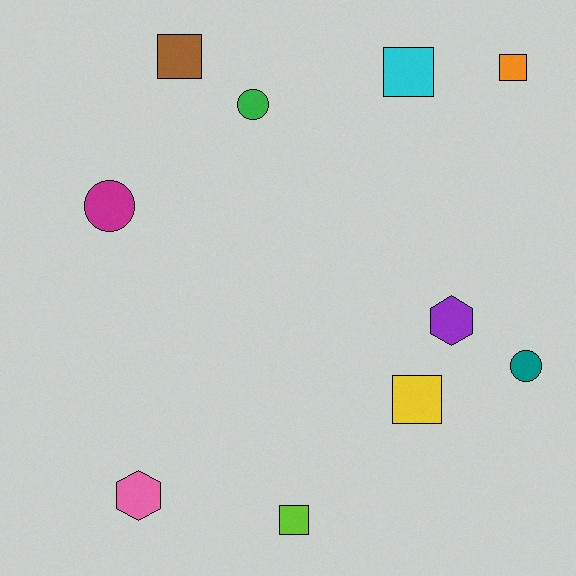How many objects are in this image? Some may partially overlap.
There are 10 objects.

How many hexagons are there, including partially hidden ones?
There are 2 hexagons.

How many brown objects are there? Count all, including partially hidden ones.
There is 1 brown object.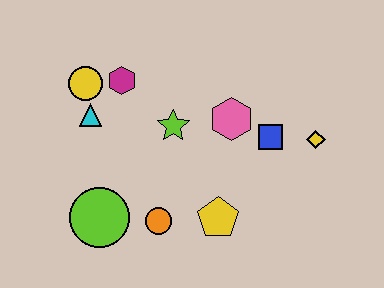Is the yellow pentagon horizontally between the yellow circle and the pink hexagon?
Yes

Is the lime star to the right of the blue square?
No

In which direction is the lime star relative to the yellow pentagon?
The lime star is above the yellow pentagon.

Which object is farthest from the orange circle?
The yellow diamond is farthest from the orange circle.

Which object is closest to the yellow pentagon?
The orange circle is closest to the yellow pentagon.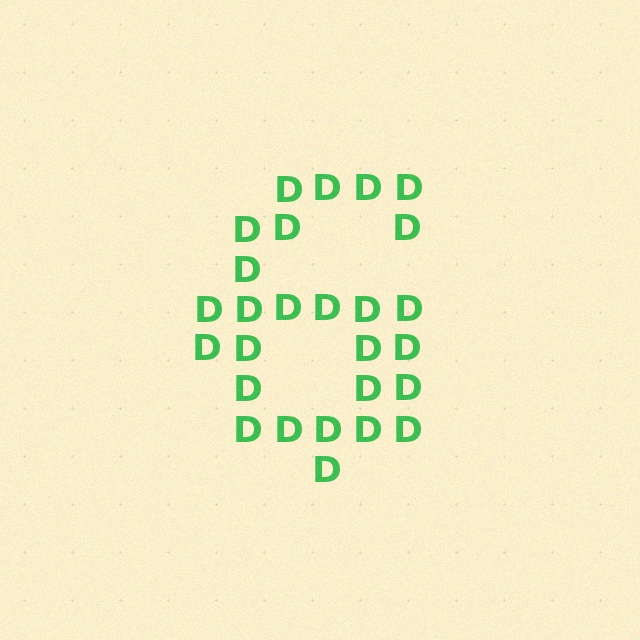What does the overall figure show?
The overall figure shows the digit 6.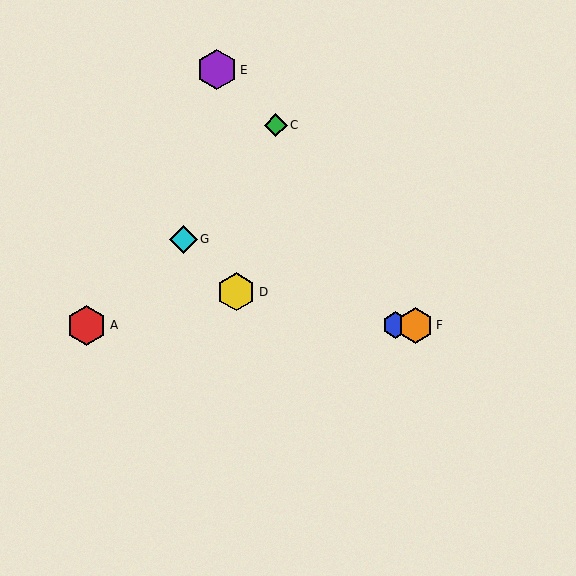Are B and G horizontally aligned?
No, B is at y≈325 and G is at y≈239.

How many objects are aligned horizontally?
3 objects (A, B, F) are aligned horizontally.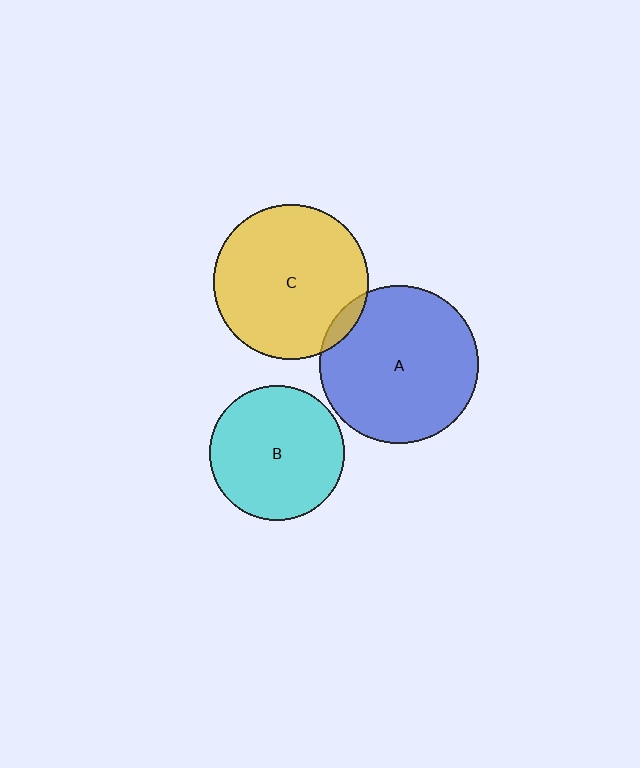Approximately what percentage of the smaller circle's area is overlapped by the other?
Approximately 5%.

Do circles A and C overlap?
Yes.